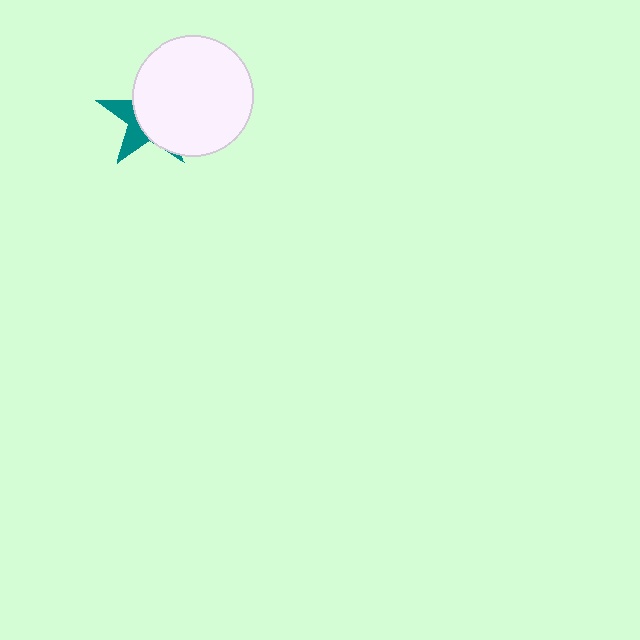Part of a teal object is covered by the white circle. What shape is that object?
It is a star.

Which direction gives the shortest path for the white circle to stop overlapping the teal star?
Moving right gives the shortest separation.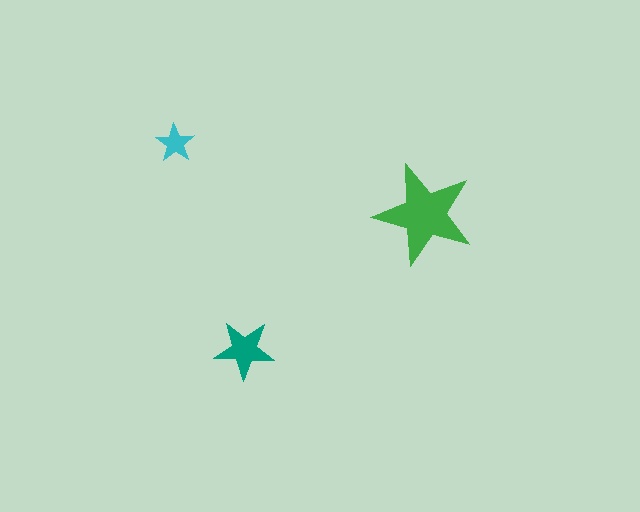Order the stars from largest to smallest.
the green one, the teal one, the cyan one.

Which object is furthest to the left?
The cyan star is leftmost.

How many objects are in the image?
There are 3 objects in the image.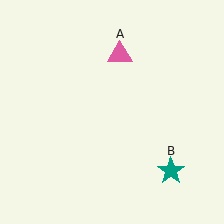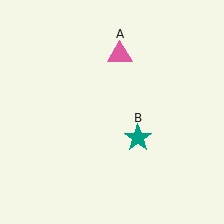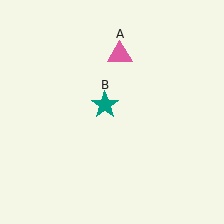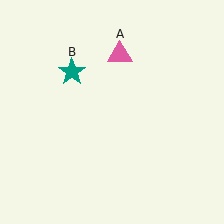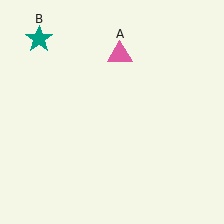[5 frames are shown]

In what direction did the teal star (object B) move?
The teal star (object B) moved up and to the left.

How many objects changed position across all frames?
1 object changed position: teal star (object B).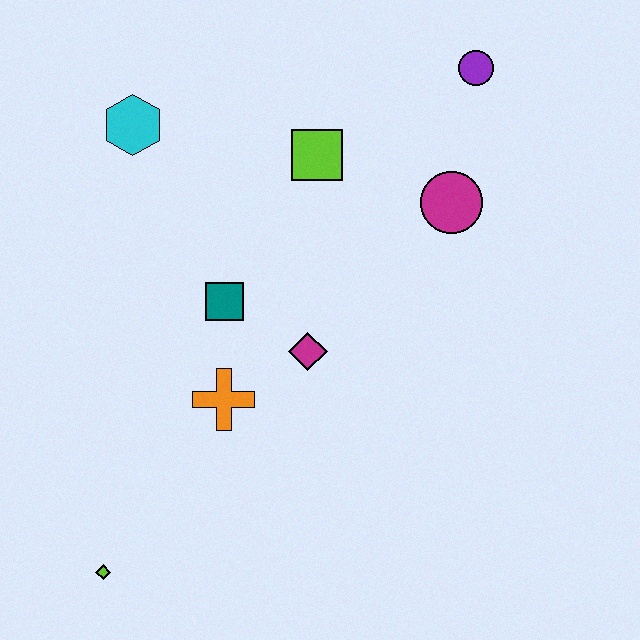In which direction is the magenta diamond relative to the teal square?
The magenta diamond is to the right of the teal square.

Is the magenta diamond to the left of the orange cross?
No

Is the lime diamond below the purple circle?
Yes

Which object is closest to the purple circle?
The magenta circle is closest to the purple circle.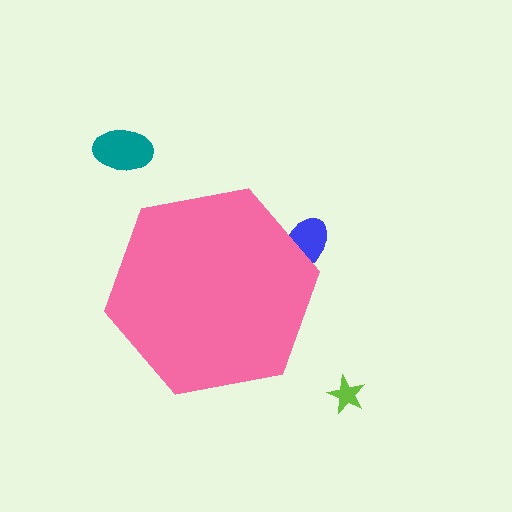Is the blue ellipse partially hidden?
Yes, the blue ellipse is partially hidden behind the pink hexagon.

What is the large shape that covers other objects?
A pink hexagon.